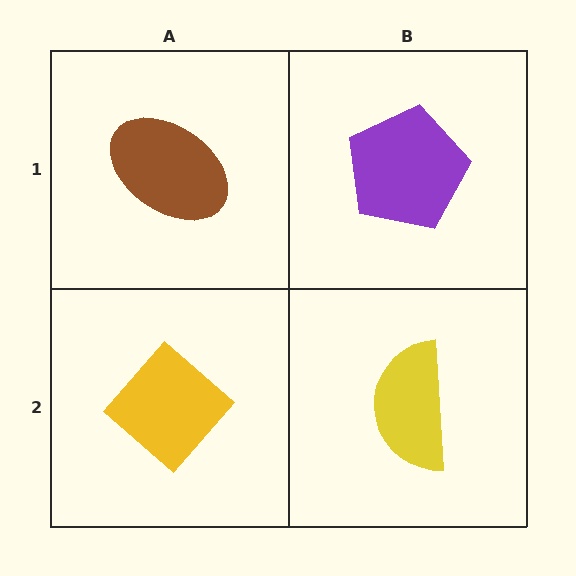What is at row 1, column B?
A purple pentagon.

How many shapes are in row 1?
2 shapes.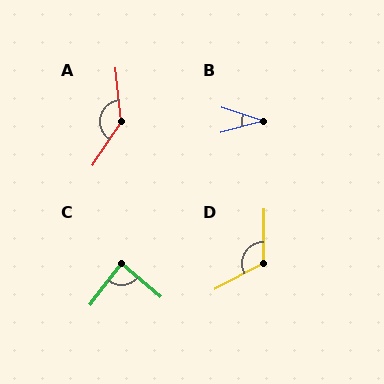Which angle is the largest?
A, at approximately 140 degrees.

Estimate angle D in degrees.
Approximately 118 degrees.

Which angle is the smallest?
B, at approximately 33 degrees.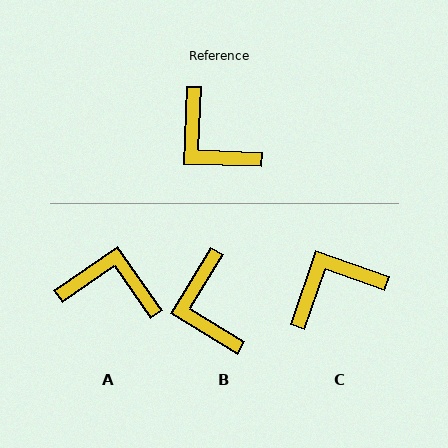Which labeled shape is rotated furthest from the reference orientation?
A, about 143 degrees away.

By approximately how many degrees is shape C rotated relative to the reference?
Approximately 107 degrees clockwise.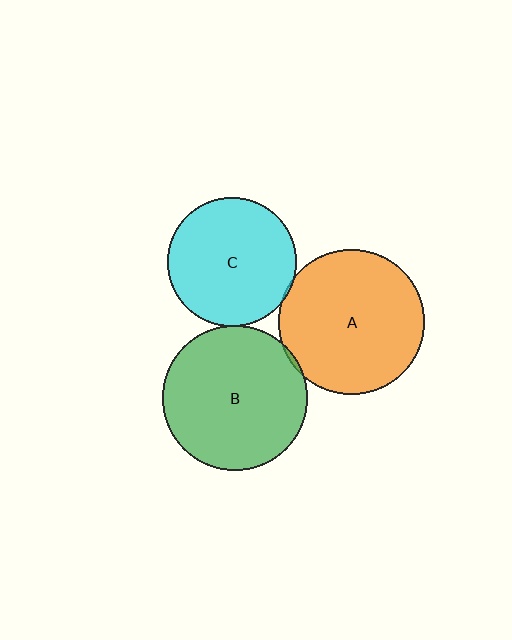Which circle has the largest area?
Circle A (orange).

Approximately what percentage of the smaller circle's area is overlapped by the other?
Approximately 5%.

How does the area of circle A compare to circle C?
Approximately 1.3 times.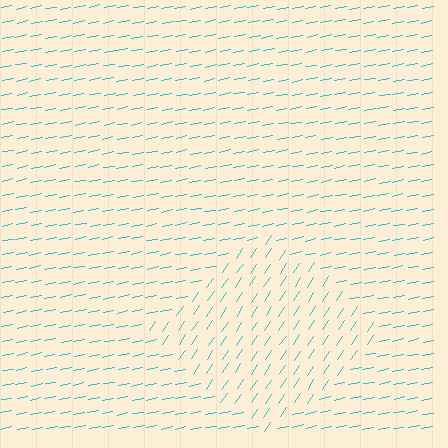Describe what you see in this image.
The image is filled with small cyan line segments. A diamond region in the image has lines oriented differently from the surrounding lines, creating a visible texture boundary.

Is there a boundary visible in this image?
Yes, there is a texture boundary formed by a change in line orientation.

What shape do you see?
I see a diamond.